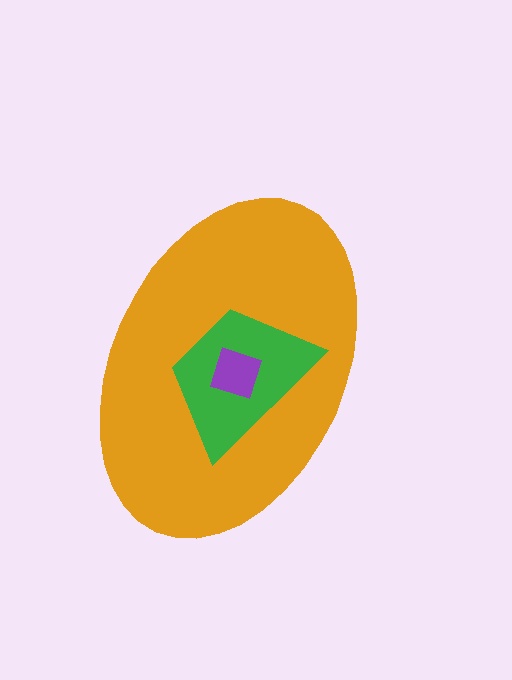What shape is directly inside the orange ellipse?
The green trapezoid.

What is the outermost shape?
The orange ellipse.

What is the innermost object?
The purple square.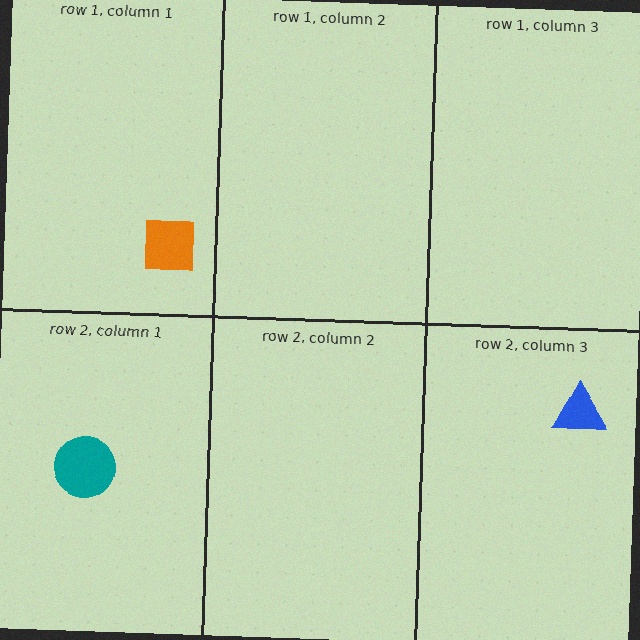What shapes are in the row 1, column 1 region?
The orange square.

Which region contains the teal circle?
The row 2, column 1 region.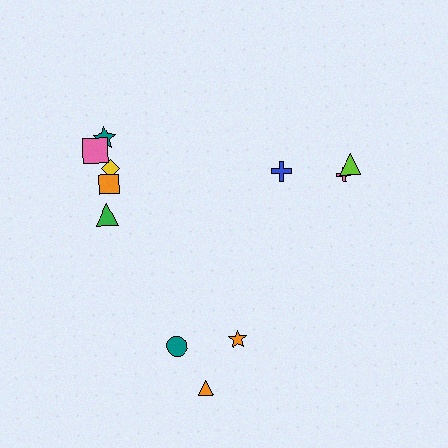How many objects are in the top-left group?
There are 5 objects.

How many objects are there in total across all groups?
There are 11 objects.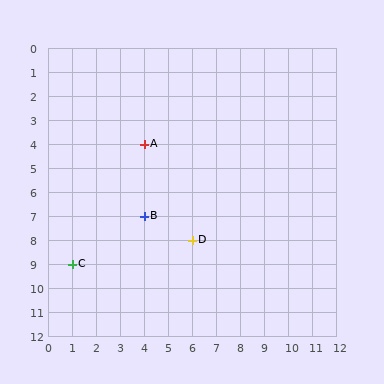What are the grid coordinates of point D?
Point D is at grid coordinates (6, 8).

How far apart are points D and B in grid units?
Points D and B are 2 columns and 1 row apart (about 2.2 grid units diagonally).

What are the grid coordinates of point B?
Point B is at grid coordinates (4, 7).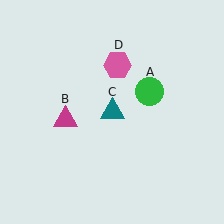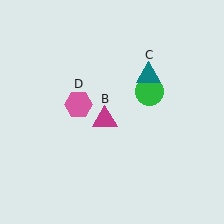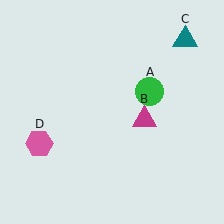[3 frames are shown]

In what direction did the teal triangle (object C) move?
The teal triangle (object C) moved up and to the right.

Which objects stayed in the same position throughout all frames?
Green circle (object A) remained stationary.